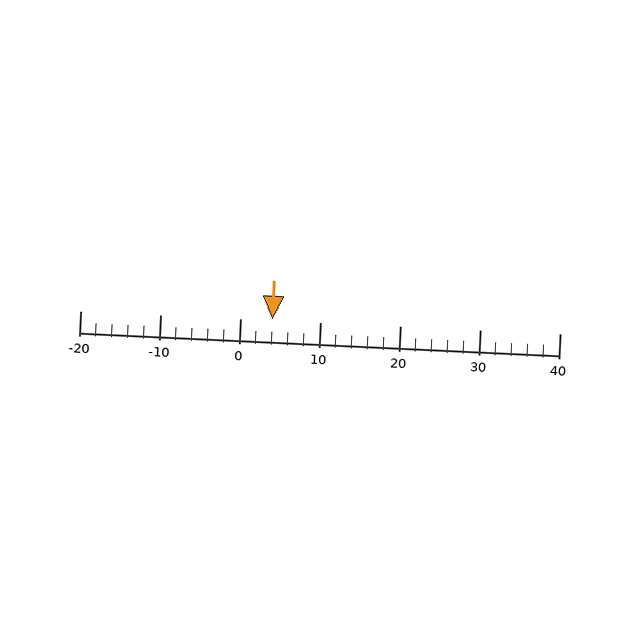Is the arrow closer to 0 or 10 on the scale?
The arrow is closer to 0.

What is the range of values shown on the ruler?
The ruler shows values from -20 to 40.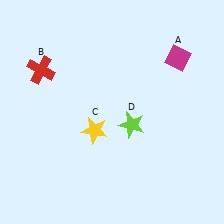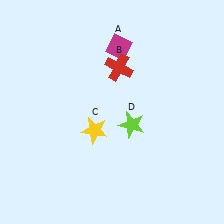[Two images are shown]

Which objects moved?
The objects that moved are: the magenta diamond (A), the red cross (B).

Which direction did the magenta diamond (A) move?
The magenta diamond (A) moved left.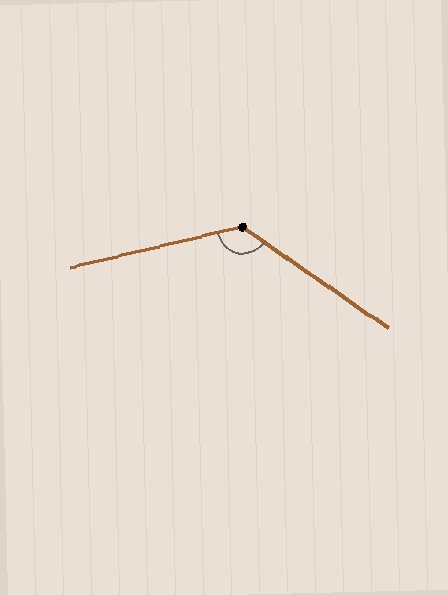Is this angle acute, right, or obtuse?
It is obtuse.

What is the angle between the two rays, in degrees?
Approximately 132 degrees.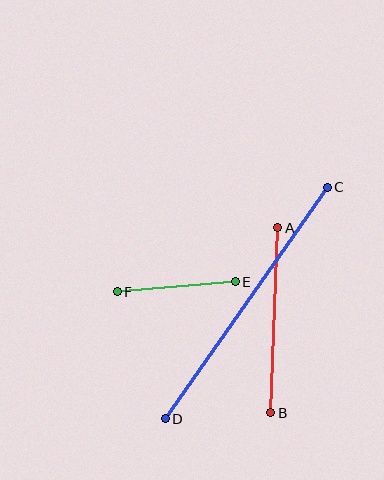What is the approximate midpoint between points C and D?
The midpoint is at approximately (246, 303) pixels.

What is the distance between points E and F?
The distance is approximately 118 pixels.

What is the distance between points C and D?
The distance is approximately 282 pixels.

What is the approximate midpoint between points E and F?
The midpoint is at approximately (176, 287) pixels.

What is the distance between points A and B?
The distance is approximately 186 pixels.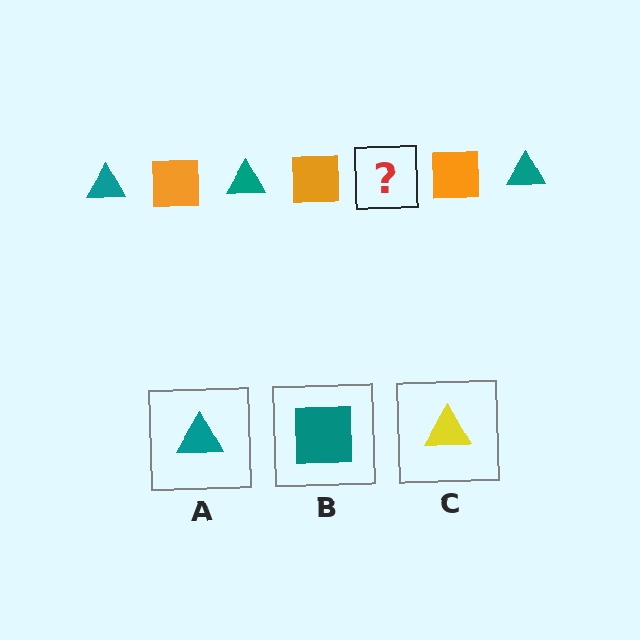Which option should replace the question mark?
Option A.